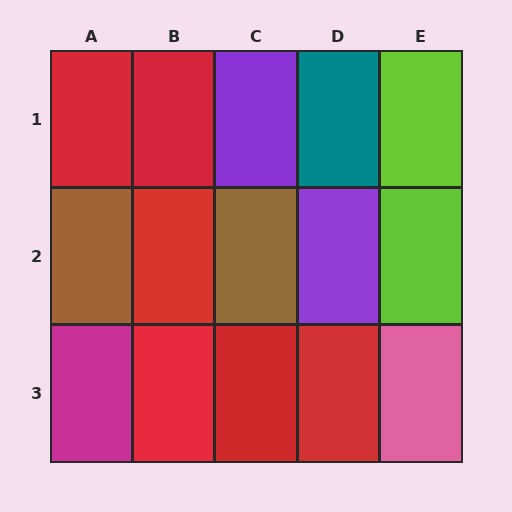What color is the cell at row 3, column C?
Red.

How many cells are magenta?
1 cell is magenta.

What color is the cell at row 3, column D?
Red.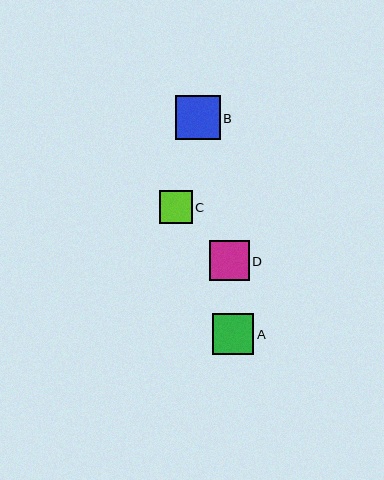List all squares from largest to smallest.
From largest to smallest: B, A, D, C.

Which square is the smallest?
Square C is the smallest with a size of approximately 33 pixels.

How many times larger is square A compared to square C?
Square A is approximately 1.3 times the size of square C.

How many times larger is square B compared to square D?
Square B is approximately 1.1 times the size of square D.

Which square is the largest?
Square B is the largest with a size of approximately 44 pixels.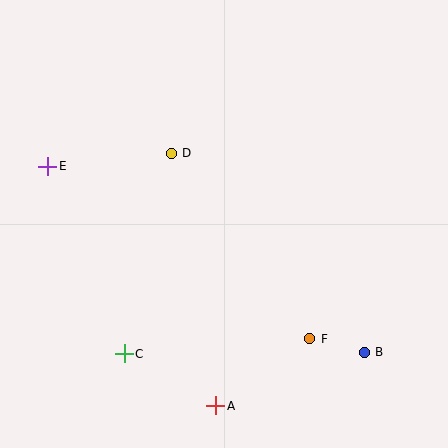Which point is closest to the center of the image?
Point D at (171, 153) is closest to the center.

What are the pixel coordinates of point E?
Point E is at (48, 166).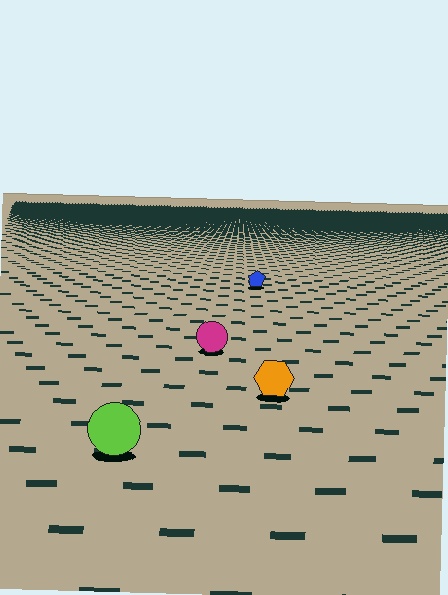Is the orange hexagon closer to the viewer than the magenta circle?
Yes. The orange hexagon is closer — you can tell from the texture gradient: the ground texture is coarser near it.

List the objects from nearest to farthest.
From nearest to farthest: the lime circle, the orange hexagon, the magenta circle, the blue pentagon.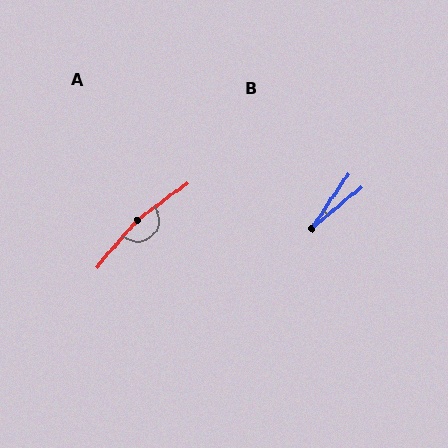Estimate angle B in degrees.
Approximately 16 degrees.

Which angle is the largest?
A, at approximately 167 degrees.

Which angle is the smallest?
B, at approximately 16 degrees.